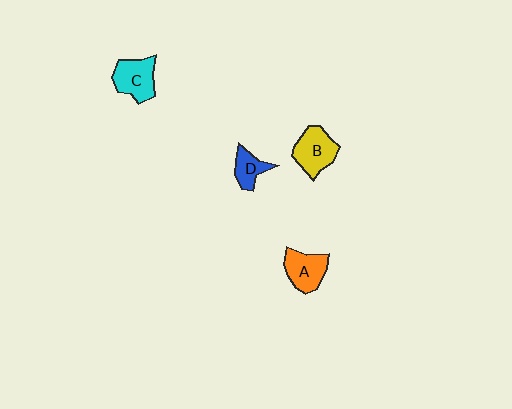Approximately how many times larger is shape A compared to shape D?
Approximately 1.5 times.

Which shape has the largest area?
Shape B (yellow).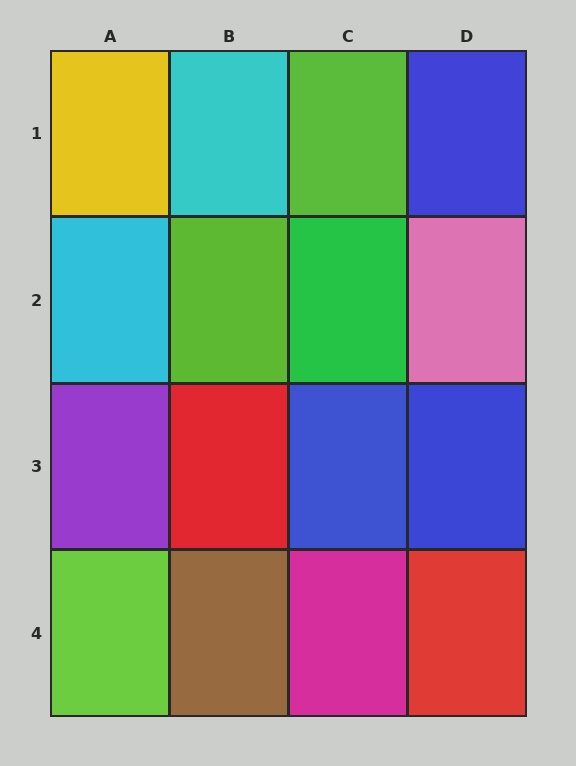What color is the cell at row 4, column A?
Lime.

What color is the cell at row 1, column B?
Cyan.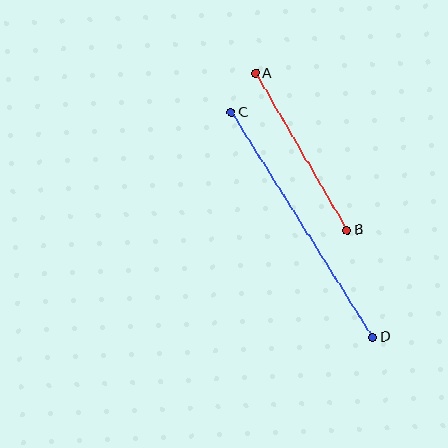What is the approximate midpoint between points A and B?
The midpoint is at approximately (301, 152) pixels.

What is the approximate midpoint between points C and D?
The midpoint is at approximately (302, 225) pixels.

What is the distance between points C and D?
The distance is approximately 265 pixels.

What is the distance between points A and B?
The distance is approximately 182 pixels.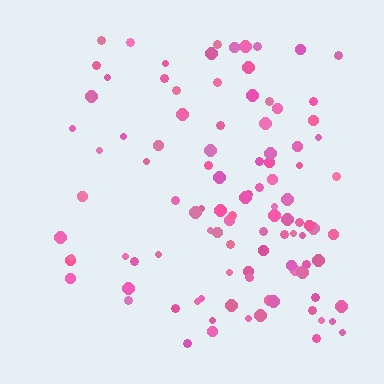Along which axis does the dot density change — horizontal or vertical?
Horizontal.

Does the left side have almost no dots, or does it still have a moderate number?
Still a moderate number, just noticeably fewer than the right.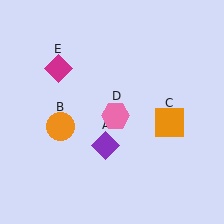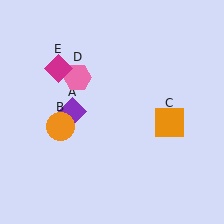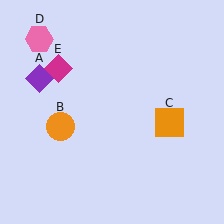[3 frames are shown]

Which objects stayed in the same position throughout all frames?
Orange circle (object B) and orange square (object C) and magenta diamond (object E) remained stationary.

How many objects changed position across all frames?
2 objects changed position: purple diamond (object A), pink hexagon (object D).